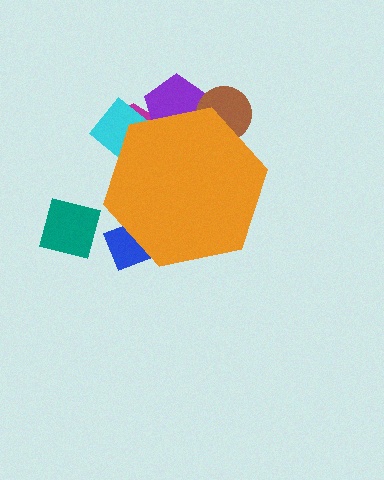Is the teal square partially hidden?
No, the teal square is fully visible.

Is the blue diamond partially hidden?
Yes, the blue diamond is partially hidden behind the orange hexagon.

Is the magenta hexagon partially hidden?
Yes, the magenta hexagon is partially hidden behind the orange hexagon.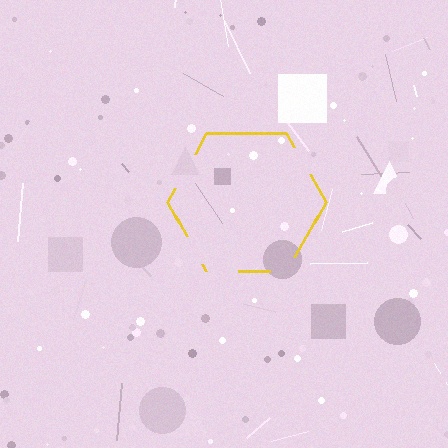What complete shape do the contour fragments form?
The contour fragments form a hexagon.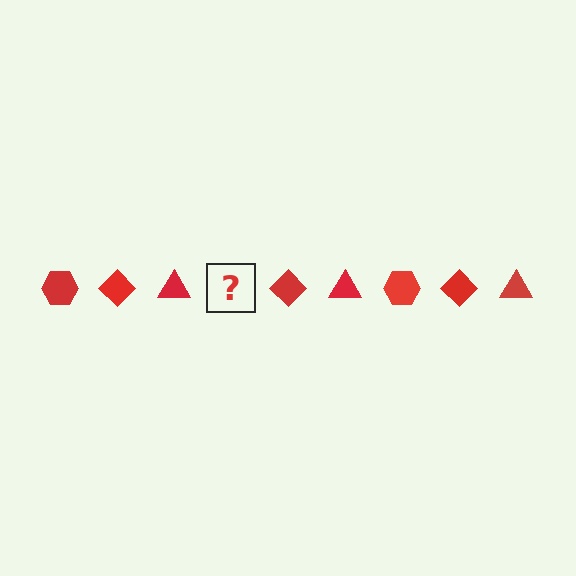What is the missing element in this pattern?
The missing element is a red hexagon.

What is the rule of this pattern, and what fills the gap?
The rule is that the pattern cycles through hexagon, diamond, triangle shapes in red. The gap should be filled with a red hexagon.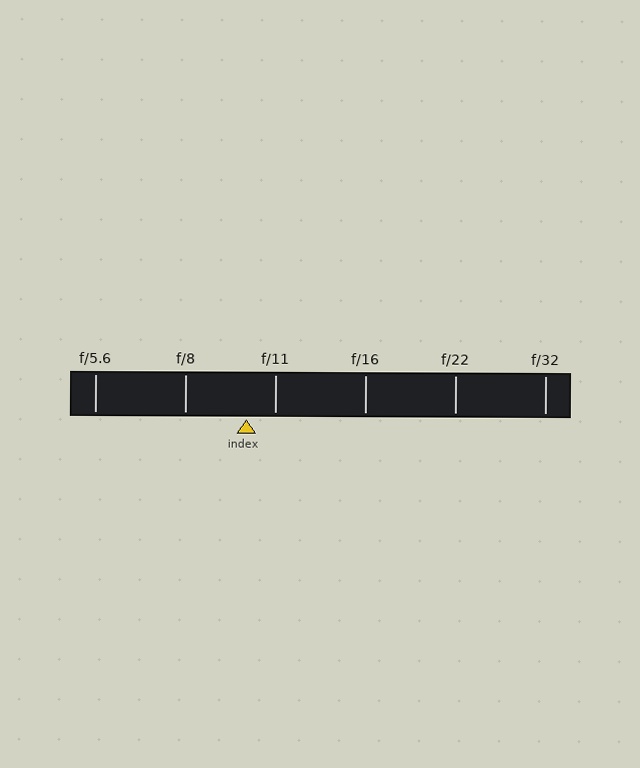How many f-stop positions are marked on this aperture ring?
There are 6 f-stop positions marked.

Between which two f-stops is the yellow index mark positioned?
The index mark is between f/8 and f/11.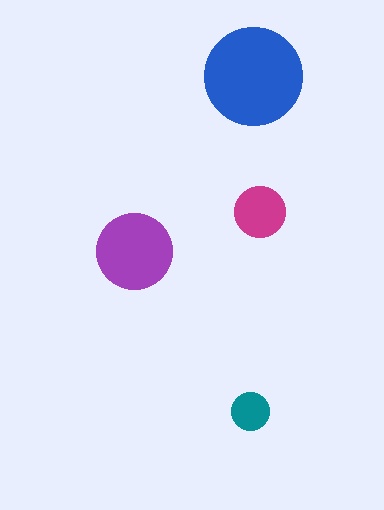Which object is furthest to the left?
The purple circle is leftmost.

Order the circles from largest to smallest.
the blue one, the purple one, the magenta one, the teal one.